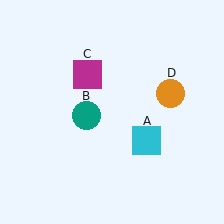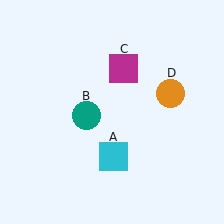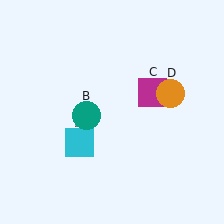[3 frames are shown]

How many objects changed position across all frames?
2 objects changed position: cyan square (object A), magenta square (object C).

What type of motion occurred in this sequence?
The cyan square (object A), magenta square (object C) rotated clockwise around the center of the scene.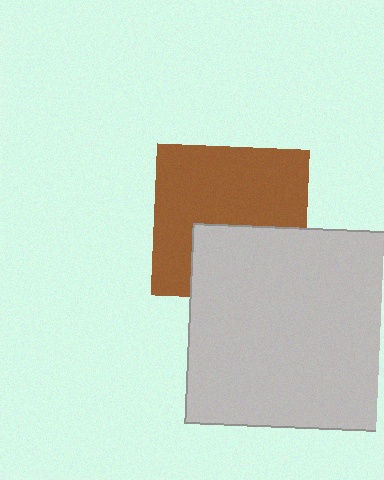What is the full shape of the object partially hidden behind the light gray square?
The partially hidden object is a brown square.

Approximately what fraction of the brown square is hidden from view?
Roughly 37% of the brown square is hidden behind the light gray square.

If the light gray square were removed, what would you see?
You would see the complete brown square.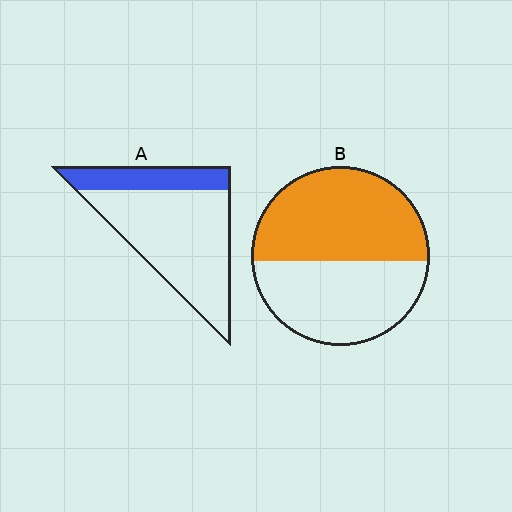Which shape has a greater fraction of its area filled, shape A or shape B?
Shape B.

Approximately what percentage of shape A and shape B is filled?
A is approximately 25% and B is approximately 55%.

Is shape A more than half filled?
No.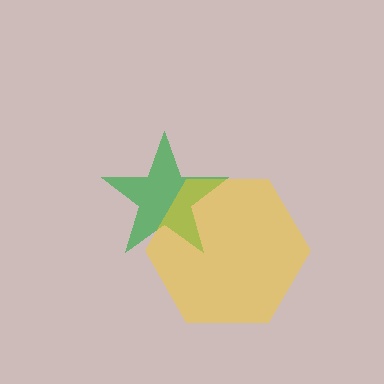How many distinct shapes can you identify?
There are 2 distinct shapes: a green star, a yellow hexagon.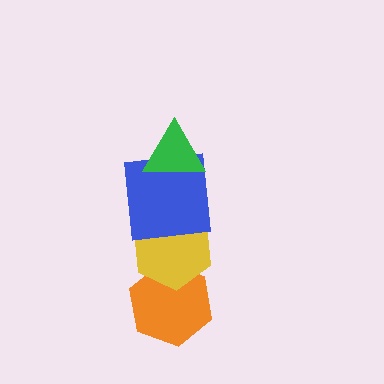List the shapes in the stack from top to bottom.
From top to bottom: the green triangle, the blue square, the yellow hexagon, the orange hexagon.